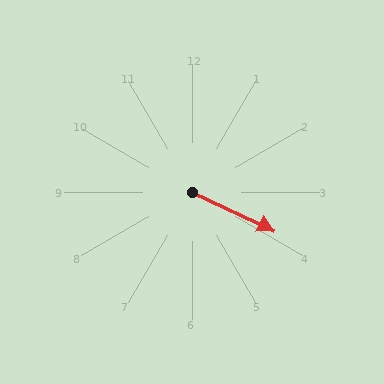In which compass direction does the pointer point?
Southeast.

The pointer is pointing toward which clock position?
Roughly 4 o'clock.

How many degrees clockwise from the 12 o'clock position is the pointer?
Approximately 115 degrees.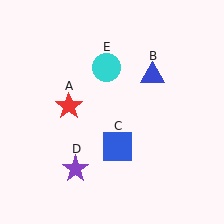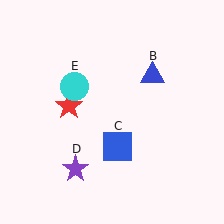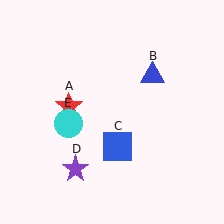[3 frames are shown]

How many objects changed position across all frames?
1 object changed position: cyan circle (object E).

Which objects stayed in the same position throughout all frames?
Red star (object A) and blue triangle (object B) and blue square (object C) and purple star (object D) remained stationary.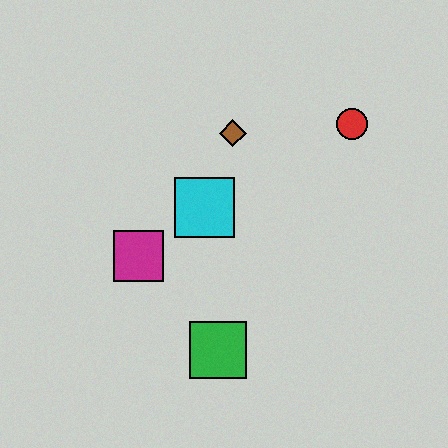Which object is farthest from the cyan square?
The red circle is farthest from the cyan square.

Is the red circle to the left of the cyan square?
No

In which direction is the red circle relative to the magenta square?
The red circle is to the right of the magenta square.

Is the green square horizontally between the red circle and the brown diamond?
No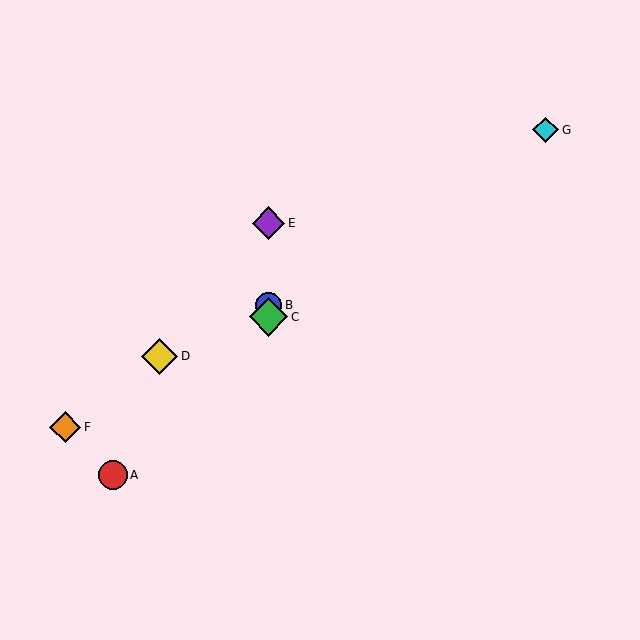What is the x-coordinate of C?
Object C is at x≈269.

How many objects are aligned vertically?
3 objects (B, C, E) are aligned vertically.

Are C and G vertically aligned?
No, C is at x≈269 and G is at x≈546.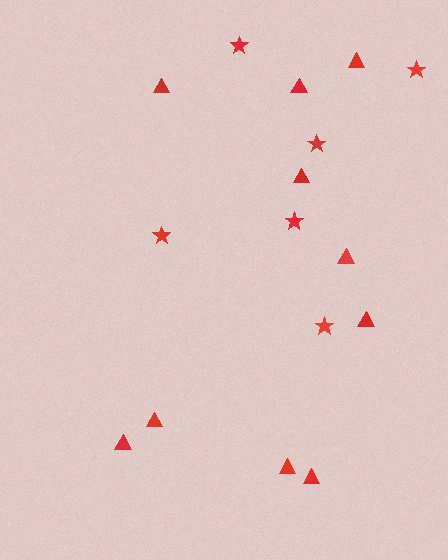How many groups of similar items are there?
There are 2 groups: one group of triangles (10) and one group of stars (6).